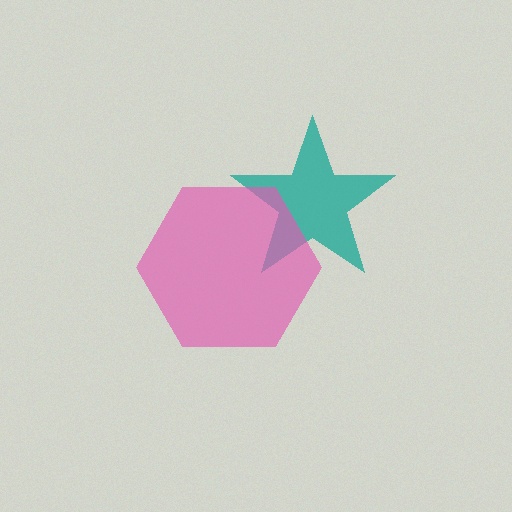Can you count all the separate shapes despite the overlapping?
Yes, there are 2 separate shapes.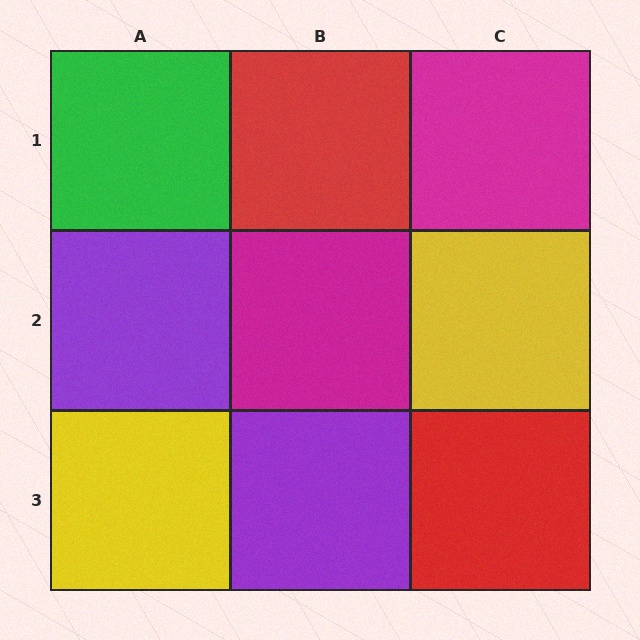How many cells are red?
2 cells are red.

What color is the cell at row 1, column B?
Red.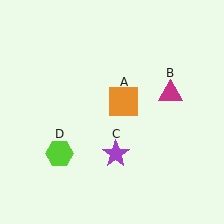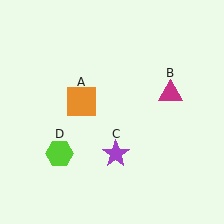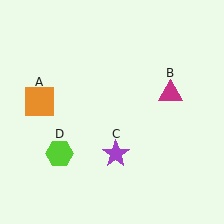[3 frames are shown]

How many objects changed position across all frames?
1 object changed position: orange square (object A).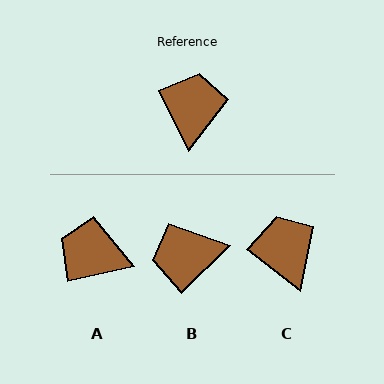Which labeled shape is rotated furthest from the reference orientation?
B, about 108 degrees away.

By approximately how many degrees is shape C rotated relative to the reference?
Approximately 26 degrees counter-clockwise.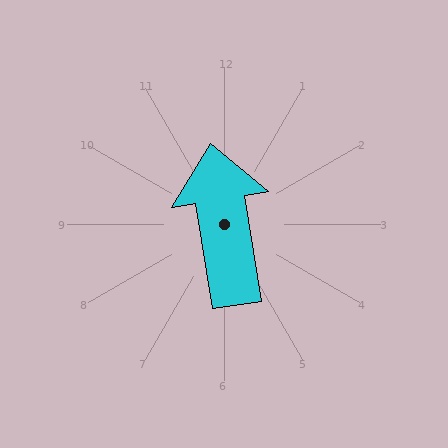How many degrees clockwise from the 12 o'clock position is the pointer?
Approximately 351 degrees.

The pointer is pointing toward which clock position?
Roughly 12 o'clock.